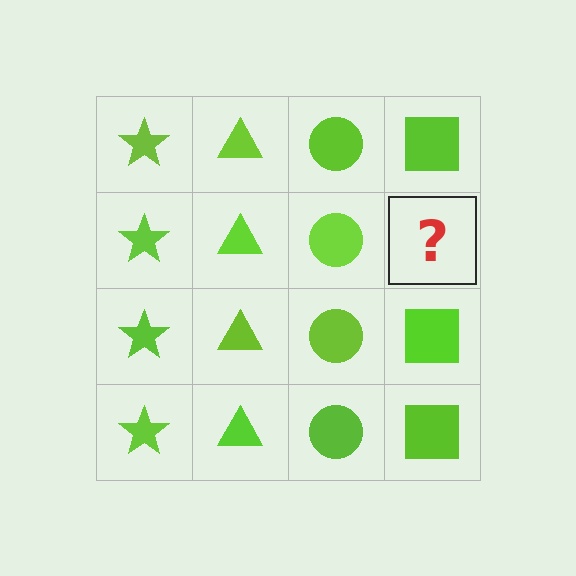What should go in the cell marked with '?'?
The missing cell should contain a lime square.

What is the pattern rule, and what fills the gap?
The rule is that each column has a consistent shape. The gap should be filled with a lime square.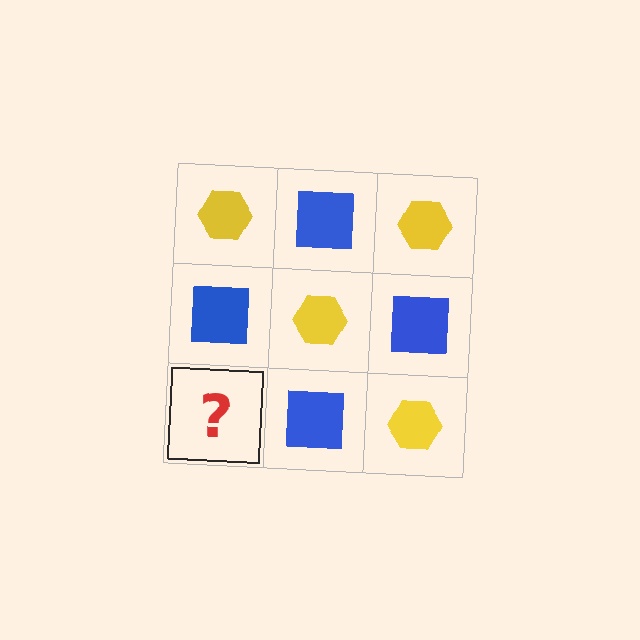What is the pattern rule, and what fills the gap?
The rule is that it alternates yellow hexagon and blue square in a checkerboard pattern. The gap should be filled with a yellow hexagon.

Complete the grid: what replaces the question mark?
The question mark should be replaced with a yellow hexagon.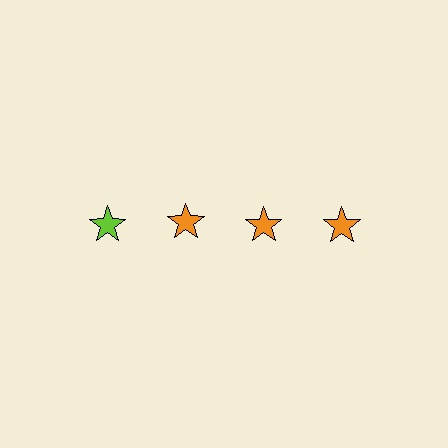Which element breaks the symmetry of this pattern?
The lime star in the top row, leftmost column breaks the symmetry. All other shapes are orange stars.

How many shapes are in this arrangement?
There are 4 shapes arranged in a grid pattern.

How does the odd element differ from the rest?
It has a different color: lime instead of orange.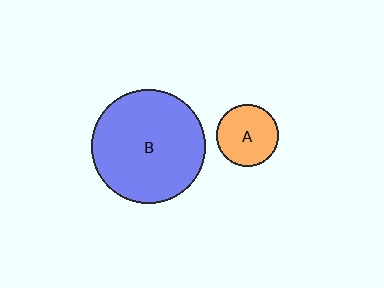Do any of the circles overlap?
No, none of the circles overlap.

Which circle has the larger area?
Circle B (blue).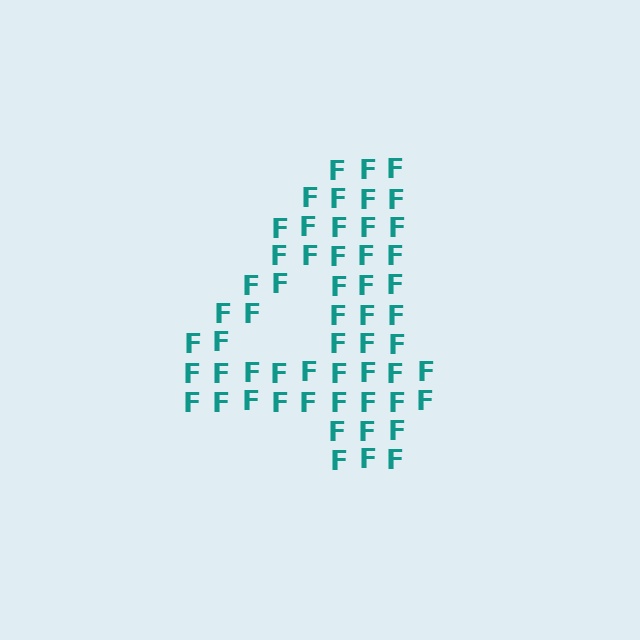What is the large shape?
The large shape is the digit 4.